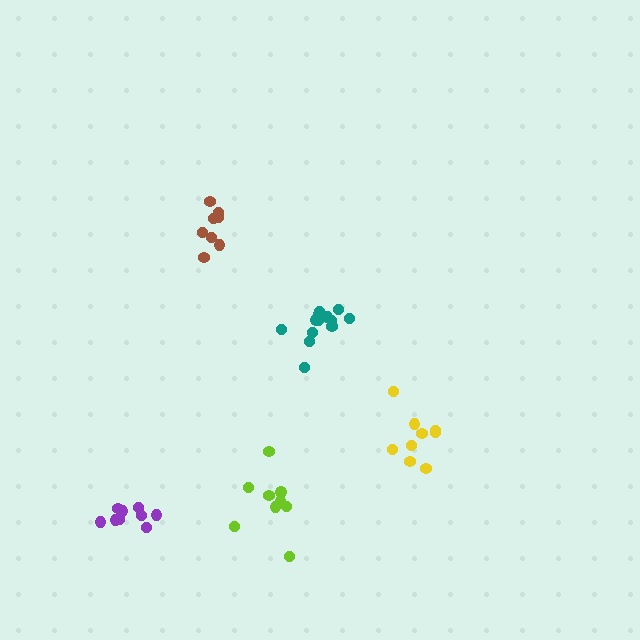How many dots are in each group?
Group 1: 9 dots, Group 2: 9 dots, Group 3: 9 dots, Group 4: 8 dots, Group 5: 13 dots (48 total).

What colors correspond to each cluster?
The clusters are colored: yellow, lime, purple, brown, teal.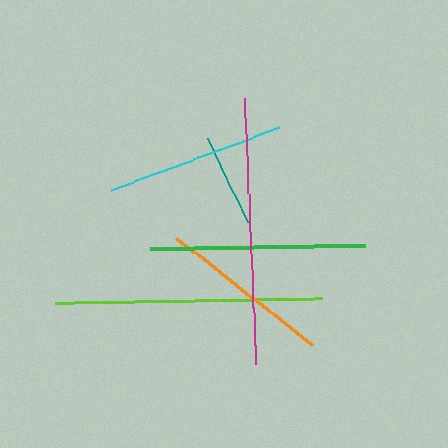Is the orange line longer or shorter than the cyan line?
The cyan line is longer than the orange line.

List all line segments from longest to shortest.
From longest to shortest: magenta, lime, green, cyan, orange, teal.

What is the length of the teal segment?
The teal segment is approximately 93 pixels long.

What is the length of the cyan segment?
The cyan segment is approximately 179 pixels long.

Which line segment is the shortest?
The teal line is the shortest at approximately 93 pixels.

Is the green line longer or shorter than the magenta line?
The magenta line is longer than the green line.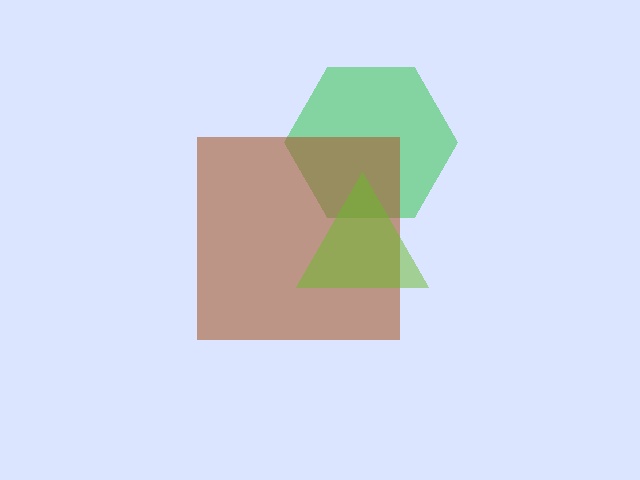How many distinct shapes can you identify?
There are 3 distinct shapes: a green hexagon, a brown square, a lime triangle.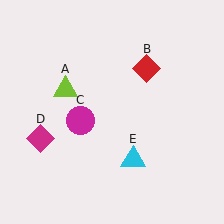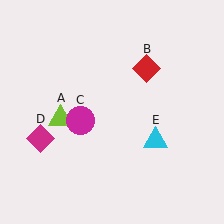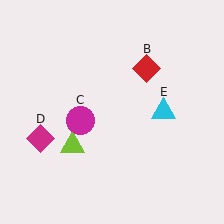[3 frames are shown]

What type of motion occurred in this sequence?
The lime triangle (object A), cyan triangle (object E) rotated counterclockwise around the center of the scene.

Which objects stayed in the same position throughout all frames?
Red diamond (object B) and magenta circle (object C) and magenta diamond (object D) remained stationary.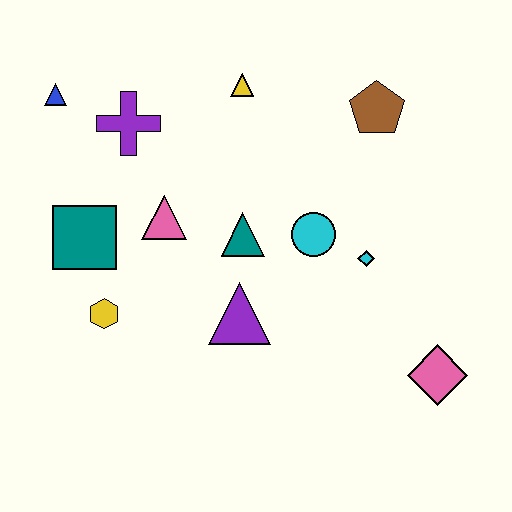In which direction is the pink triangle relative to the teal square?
The pink triangle is to the right of the teal square.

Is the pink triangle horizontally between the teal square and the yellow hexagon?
No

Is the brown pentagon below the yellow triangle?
Yes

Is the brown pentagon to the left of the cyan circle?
No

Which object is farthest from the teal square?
The pink diamond is farthest from the teal square.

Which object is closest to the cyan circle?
The cyan diamond is closest to the cyan circle.